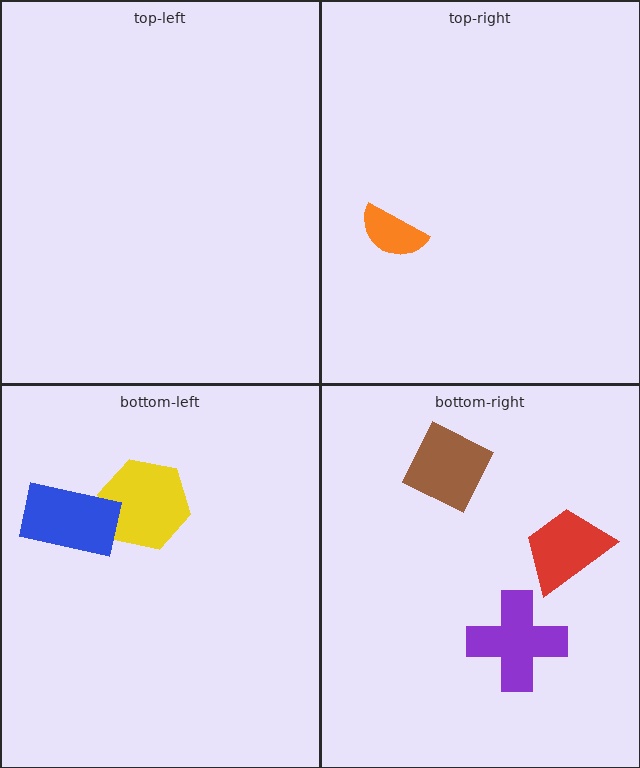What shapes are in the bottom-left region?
The yellow hexagon, the blue rectangle.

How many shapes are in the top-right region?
1.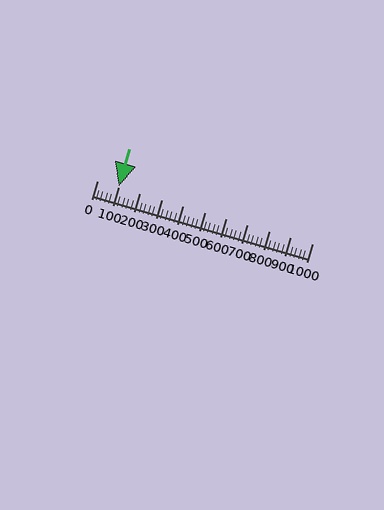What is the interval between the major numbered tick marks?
The major tick marks are spaced 100 units apart.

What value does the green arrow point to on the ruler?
The green arrow points to approximately 100.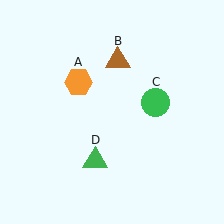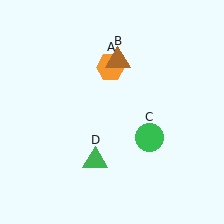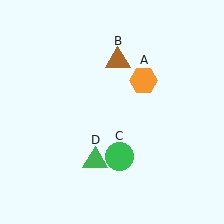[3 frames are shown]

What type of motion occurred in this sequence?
The orange hexagon (object A), green circle (object C) rotated clockwise around the center of the scene.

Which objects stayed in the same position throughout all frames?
Brown triangle (object B) and green triangle (object D) remained stationary.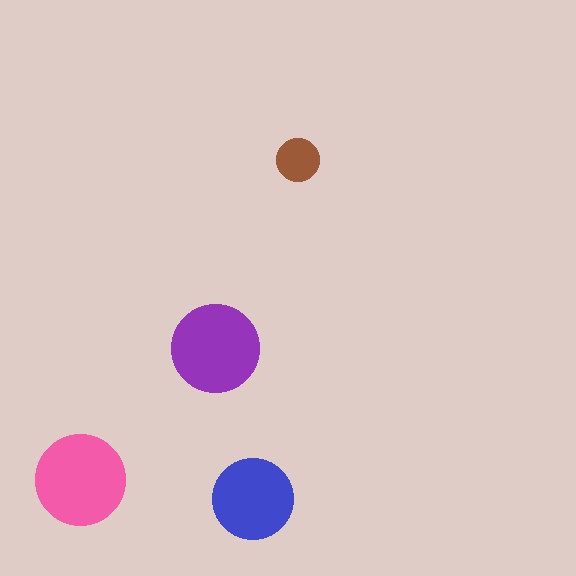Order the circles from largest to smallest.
the pink one, the purple one, the blue one, the brown one.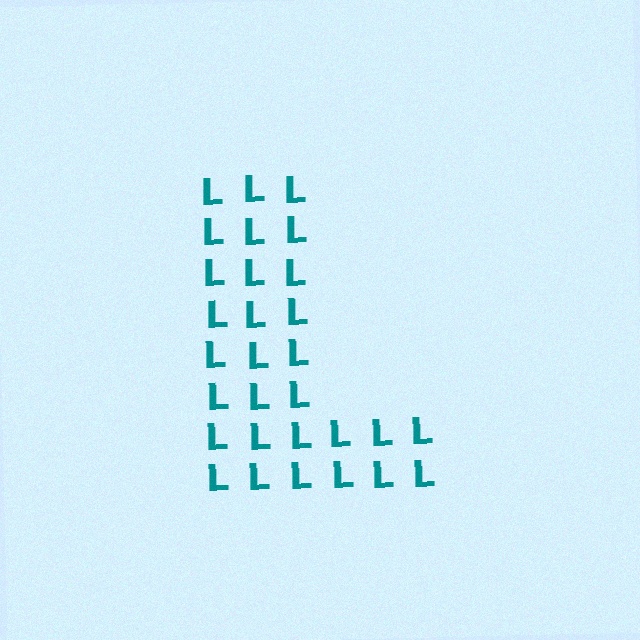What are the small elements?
The small elements are letter L's.